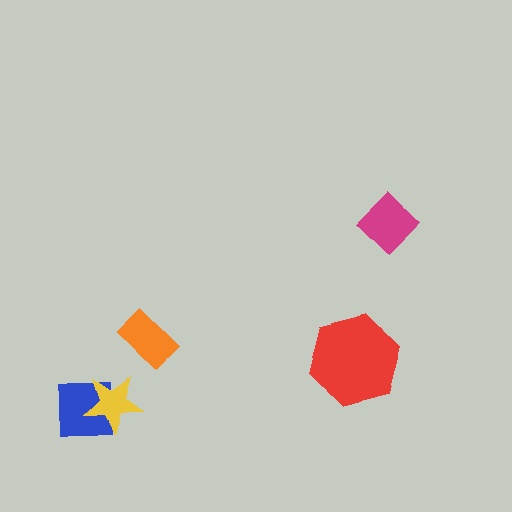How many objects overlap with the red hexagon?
0 objects overlap with the red hexagon.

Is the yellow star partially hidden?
No, no other shape covers it.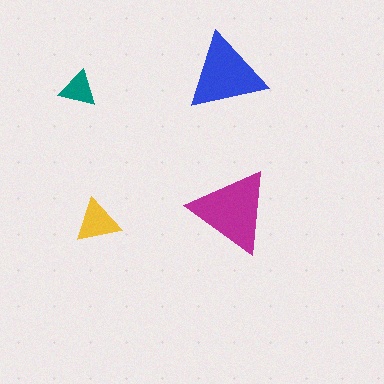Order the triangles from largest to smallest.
the magenta one, the blue one, the yellow one, the teal one.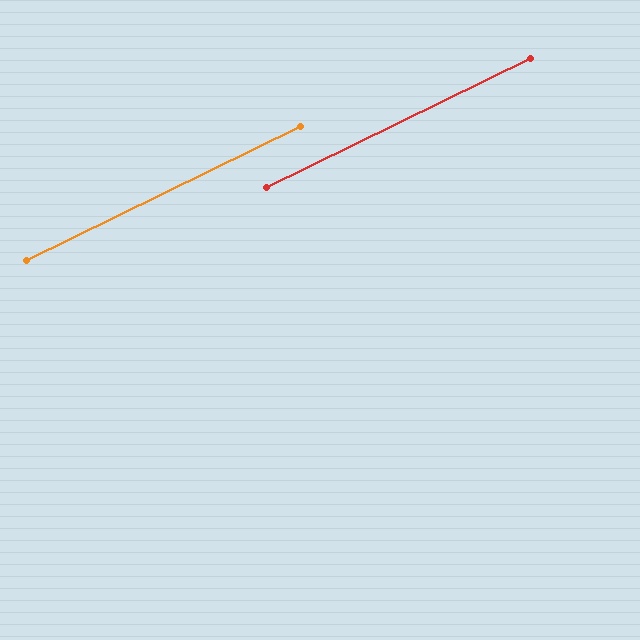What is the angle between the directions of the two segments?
Approximately 0 degrees.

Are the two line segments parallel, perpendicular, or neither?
Parallel — their directions differ by only 0.2°.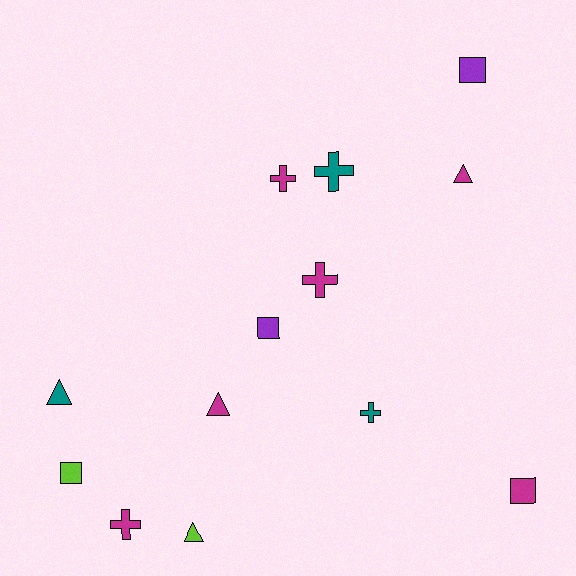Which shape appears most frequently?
Cross, with 5 objects.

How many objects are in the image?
There are 13 objects.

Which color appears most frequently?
Magenta, with 6 objects.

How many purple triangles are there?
There are no purple triangles.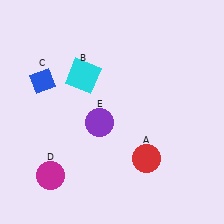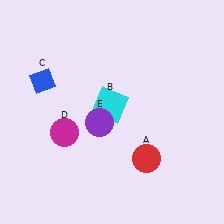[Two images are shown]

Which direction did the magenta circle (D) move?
The magenta circle (D) moved up.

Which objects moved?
The objects that moved are: the cyan square (B), the magenta circle (D).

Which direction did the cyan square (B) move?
The cyan square (B) moved down.